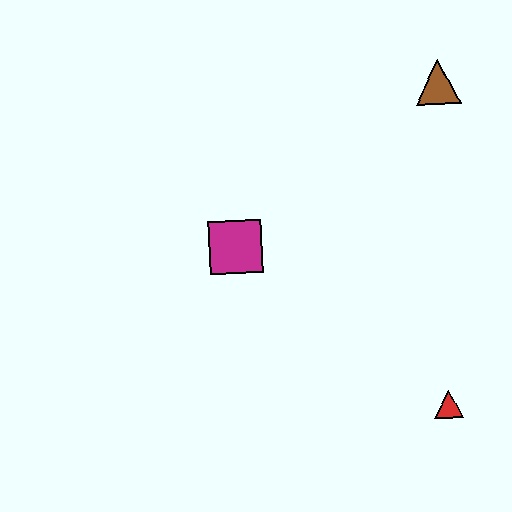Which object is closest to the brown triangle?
The magenta square is closest to the brown triangle.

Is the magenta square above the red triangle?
Yes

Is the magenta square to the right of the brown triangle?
No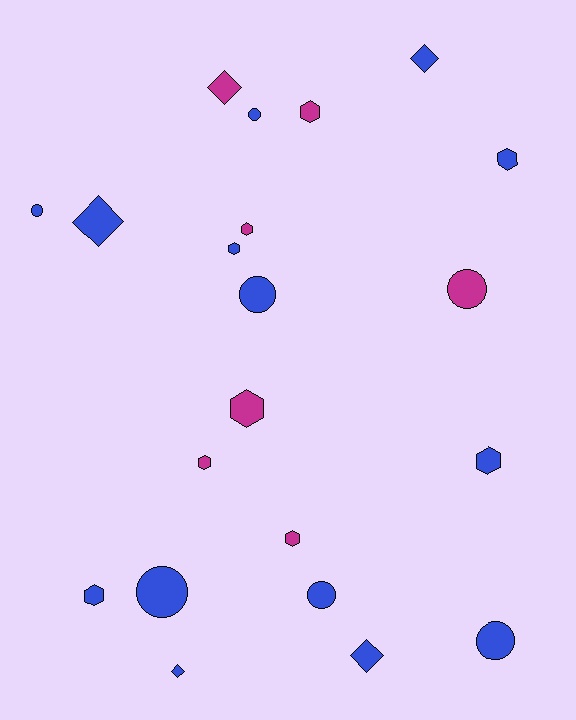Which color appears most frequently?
Blue, with 14 objects.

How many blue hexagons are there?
There are 4 blue hexagons.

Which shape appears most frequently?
Hexagon, with 9 objects.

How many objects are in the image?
There are 21 objects.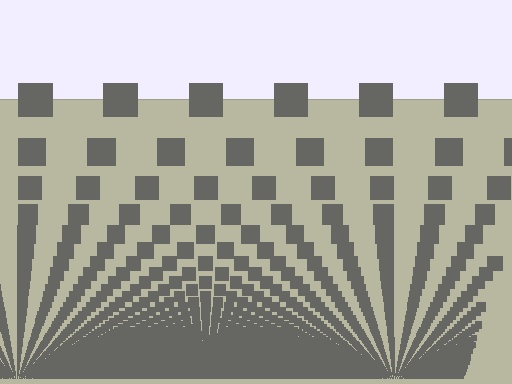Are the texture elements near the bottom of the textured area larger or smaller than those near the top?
Smaller. The gradient is inverted — elements near the bottom are smaller and denser.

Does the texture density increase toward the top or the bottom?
Density increases toward the bottom.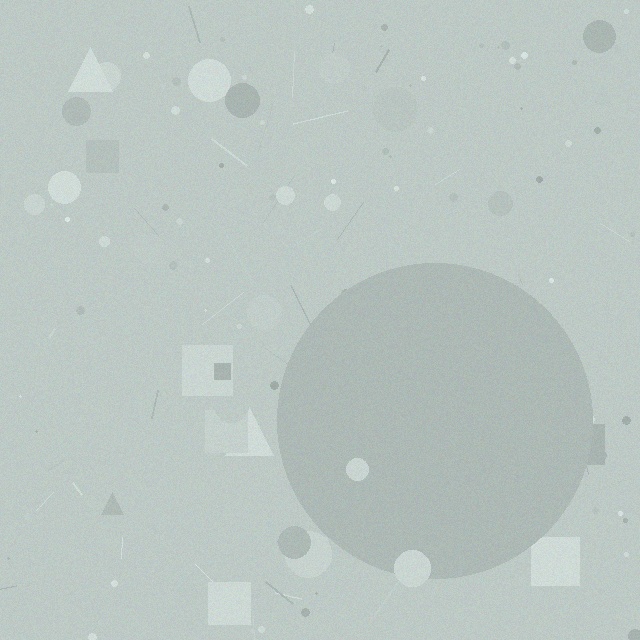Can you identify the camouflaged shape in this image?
The camouflaged shape is a circle.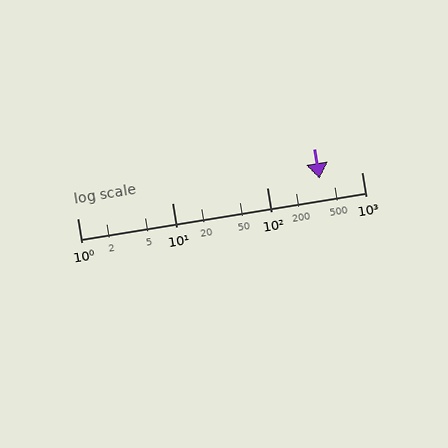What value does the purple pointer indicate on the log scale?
The pointer indicates approximately 360.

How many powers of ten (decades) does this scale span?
The scale spans 3 decades, from 1 to 1000.